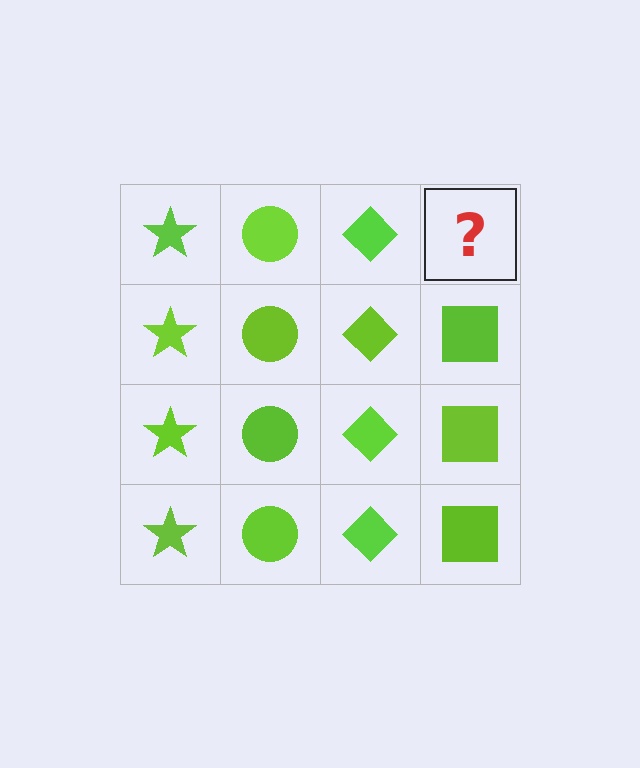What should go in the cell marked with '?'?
The missing cell should contain a lime square.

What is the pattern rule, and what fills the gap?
The rule is that each column has a consistent shape. The gap should be filled with a lime square.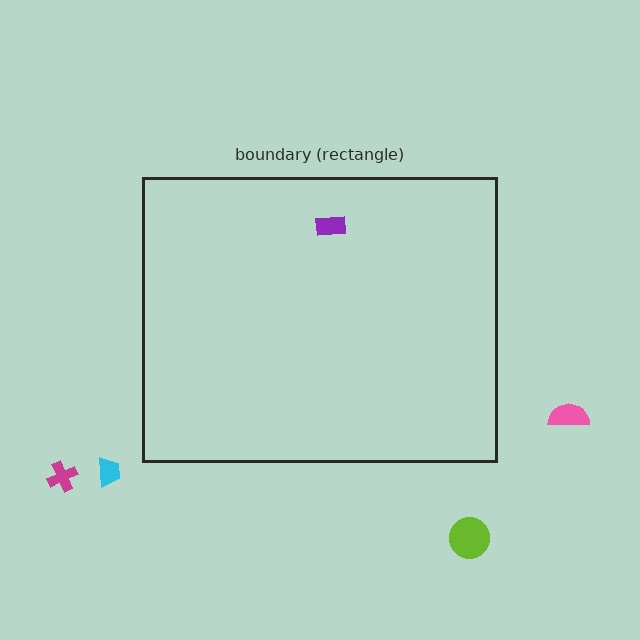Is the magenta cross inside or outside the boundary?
Outside.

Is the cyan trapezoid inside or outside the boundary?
Outside.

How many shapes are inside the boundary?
1 inside, 4 outside.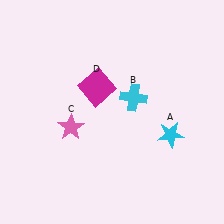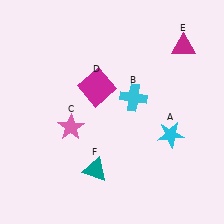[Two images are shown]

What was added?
A magenta triangle (E), a teal triangle (F) were added in Image 2.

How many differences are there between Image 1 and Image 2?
There are 2 differences between the two images.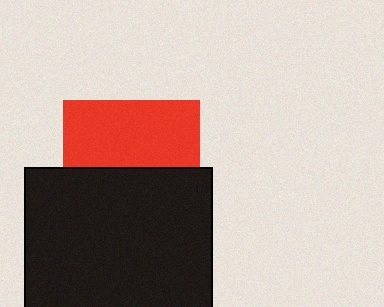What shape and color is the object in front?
The object in front is a black rectangle.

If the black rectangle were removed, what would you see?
You would see the complete red square.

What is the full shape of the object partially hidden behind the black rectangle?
The partially hidden object is a red square.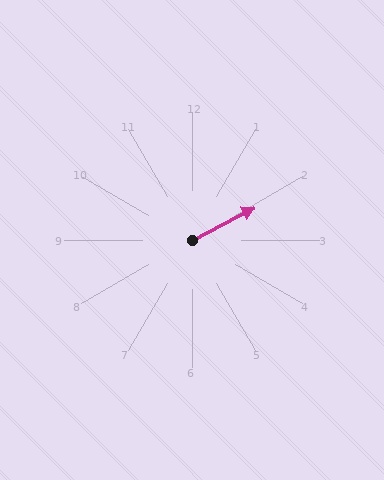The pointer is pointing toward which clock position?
Roughly 2 o'clock.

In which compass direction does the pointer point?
Northeast.